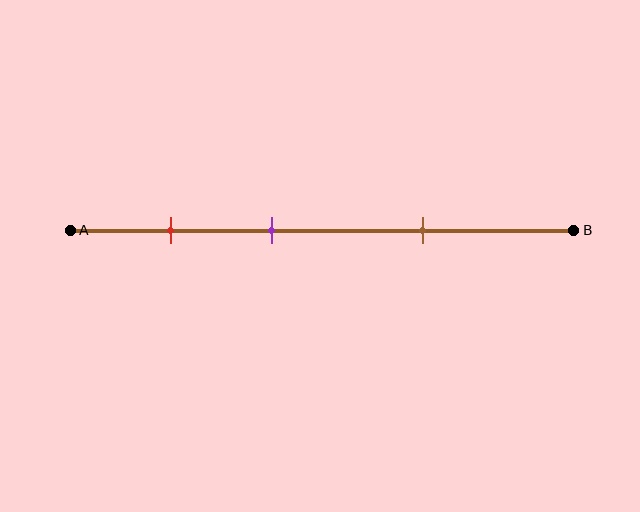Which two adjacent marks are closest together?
The red and purple marks are the closest adjacent pair.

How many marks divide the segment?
There are 3 marks dividing the segment.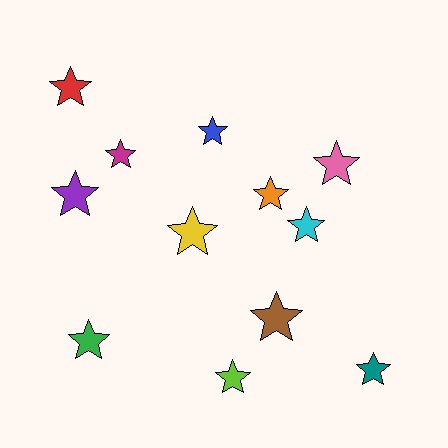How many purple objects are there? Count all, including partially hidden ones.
There is 1 purple object.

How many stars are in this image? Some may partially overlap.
There are 12 stars.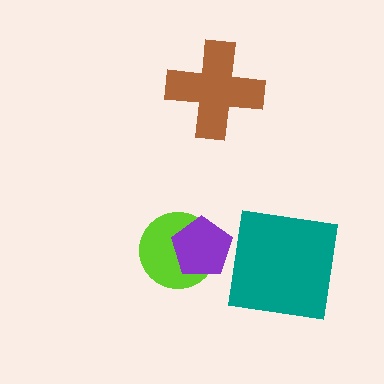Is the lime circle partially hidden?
Yes, it is partially covered by another shape.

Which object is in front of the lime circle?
The purple pentagon is in front of the lime circle.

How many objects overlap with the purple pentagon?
1 object overlaps with the purple pentagon.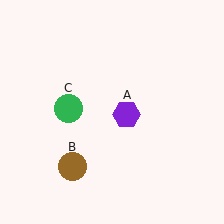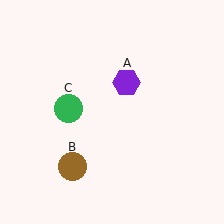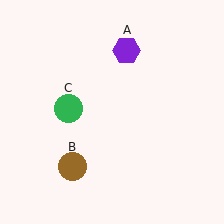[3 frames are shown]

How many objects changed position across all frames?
1 object changed position: purple hexagon (object A).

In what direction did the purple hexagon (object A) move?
The purple hexagon (object A) moved up.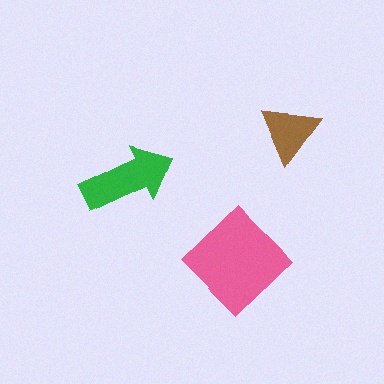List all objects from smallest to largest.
The brown triangle, the green arrow, the pink diamond.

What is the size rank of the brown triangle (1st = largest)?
3rd.